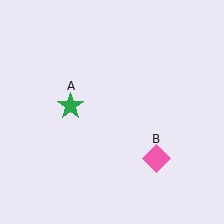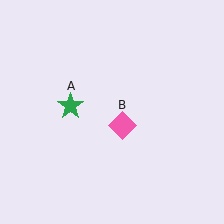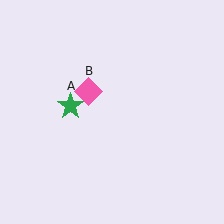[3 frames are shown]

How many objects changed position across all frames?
1 object changed position: pink diamond (object B).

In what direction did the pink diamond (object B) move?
The pink diamond (object B) moved up and to the left.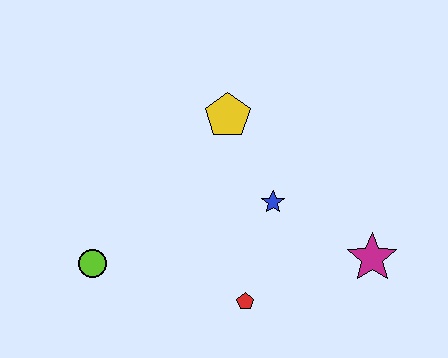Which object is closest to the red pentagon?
The blue star is closest to the red pentagon.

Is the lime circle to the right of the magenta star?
No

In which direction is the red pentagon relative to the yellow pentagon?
The red pentagon is below the yellow pentagon.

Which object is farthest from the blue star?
The lime circle is farthest from the blue star.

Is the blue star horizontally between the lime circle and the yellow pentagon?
No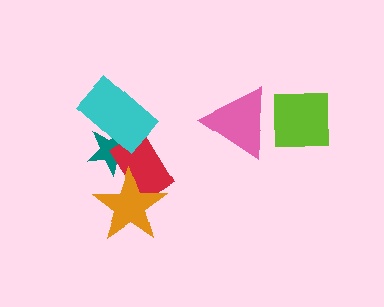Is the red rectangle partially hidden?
Yes, it is partially covered by another shape.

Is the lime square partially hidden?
No, no other shape covers it.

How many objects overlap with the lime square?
0 objects overlap with the lime square.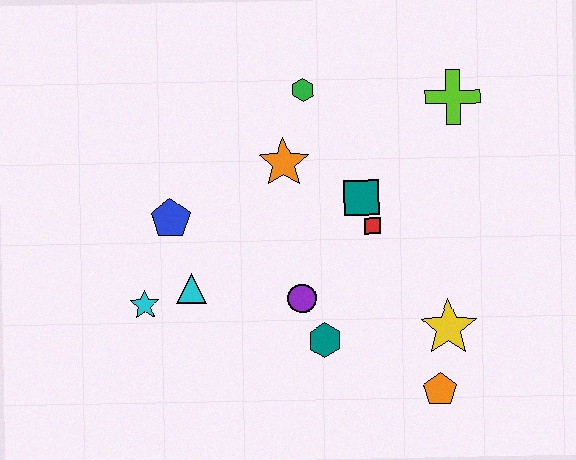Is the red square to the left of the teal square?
No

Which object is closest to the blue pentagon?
The cyan triangle is closest to the blue pentagon.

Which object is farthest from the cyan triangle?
The lime cross is farthest from the cyan triangle.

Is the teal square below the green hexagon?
Yes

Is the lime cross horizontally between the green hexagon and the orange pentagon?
No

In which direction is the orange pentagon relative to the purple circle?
The orange pentagon is to the right of the purple circle.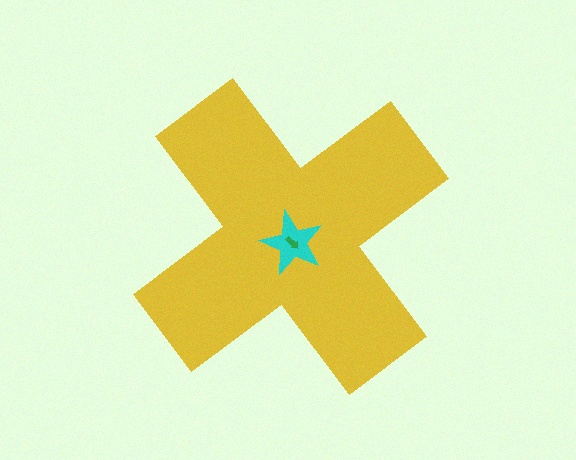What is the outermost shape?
The yellow cross.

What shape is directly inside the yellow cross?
The cyan star.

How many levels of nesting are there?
3.